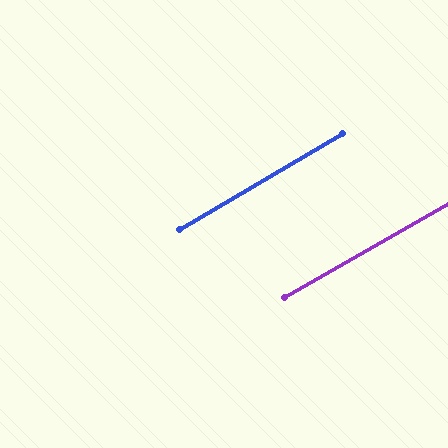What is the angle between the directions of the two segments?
Approximately 1 degree.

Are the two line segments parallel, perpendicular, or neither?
Parallel — their directions differ by only 0.7°.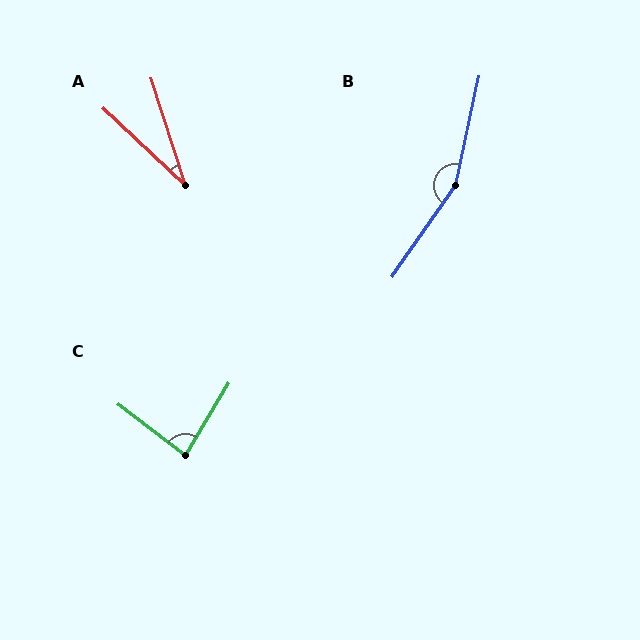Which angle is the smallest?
A, at approximately 29 degrees.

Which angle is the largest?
B, at approximately 158 degrees.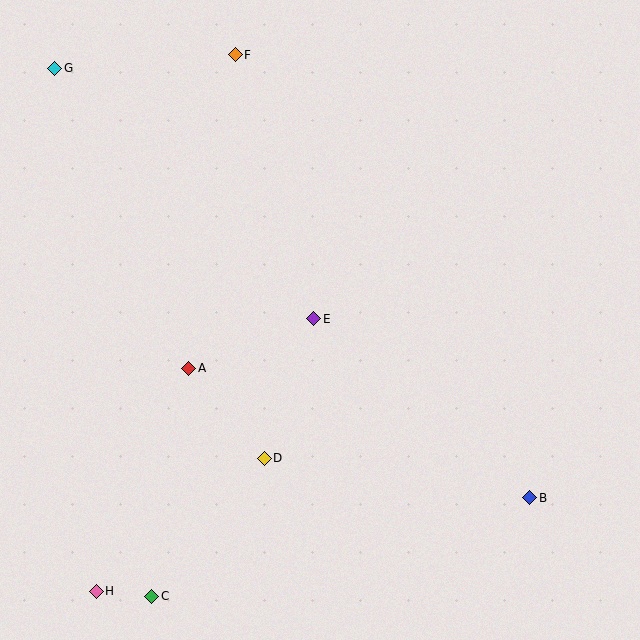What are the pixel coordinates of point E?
Point E is at (314, 319).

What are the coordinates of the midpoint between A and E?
The midpoint between A and E is at (251, 344).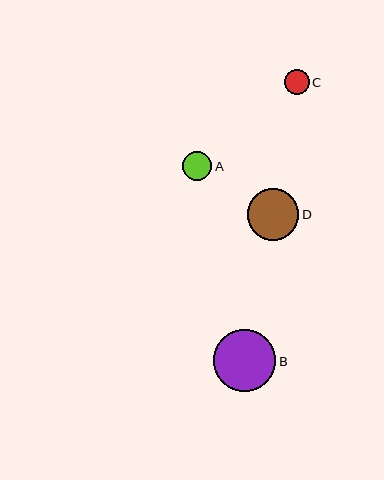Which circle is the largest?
Circle B is the largest with a size of approximately 62 pixels.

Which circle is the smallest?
Circle C is the smallest with a size of approximately 25 pixels.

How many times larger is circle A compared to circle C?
Circle A is approximately 1.1 times the size of circle C.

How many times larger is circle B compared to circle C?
Circle B is approximately 2.5 times the size of circle C.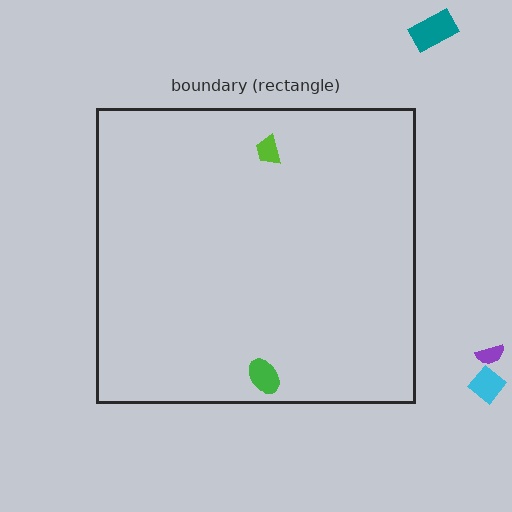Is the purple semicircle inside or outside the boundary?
Outside.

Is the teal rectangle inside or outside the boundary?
Outside.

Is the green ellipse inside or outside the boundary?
Inside.